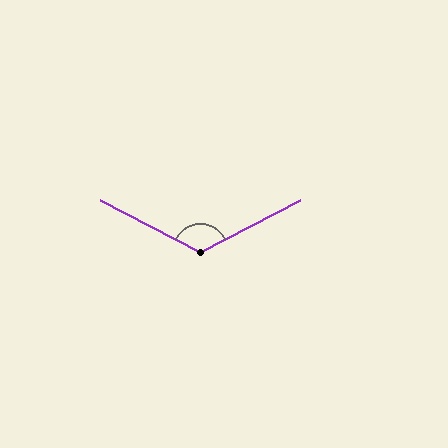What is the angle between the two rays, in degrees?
Approximately 126 degrees.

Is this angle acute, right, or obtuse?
It is obtuse.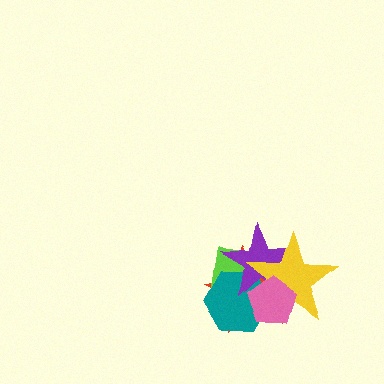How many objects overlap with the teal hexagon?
5 objects overlap with the teal hexagon.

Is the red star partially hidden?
Yes, it is partially covered by another shape.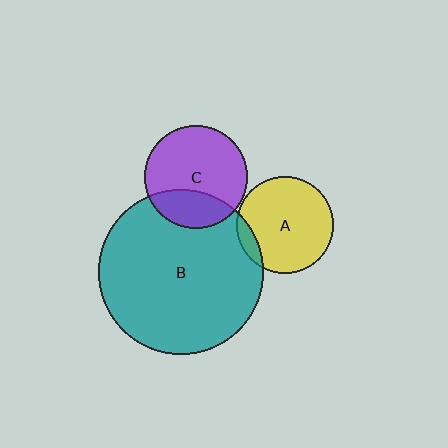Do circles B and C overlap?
Yes.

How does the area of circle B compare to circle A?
Approximately 2.9 times.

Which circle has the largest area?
Circle B (teal).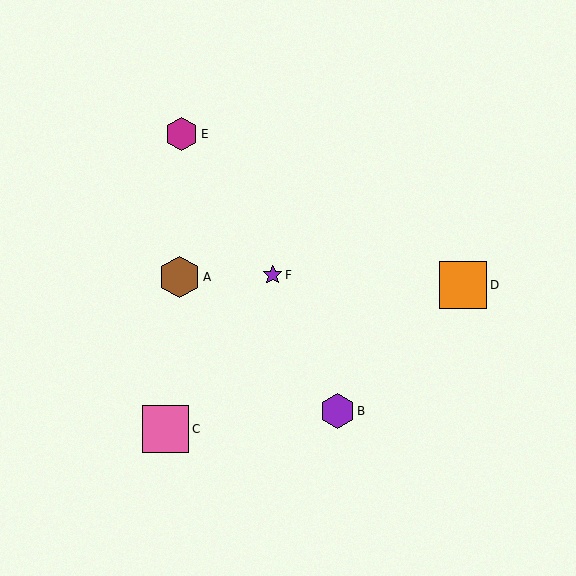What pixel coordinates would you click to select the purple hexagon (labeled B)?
Click at (337, 411) to select the purple hexagon B.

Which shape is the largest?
The orange square (labeled D) is the largest.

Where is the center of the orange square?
The center of the orange square is at (463, 285).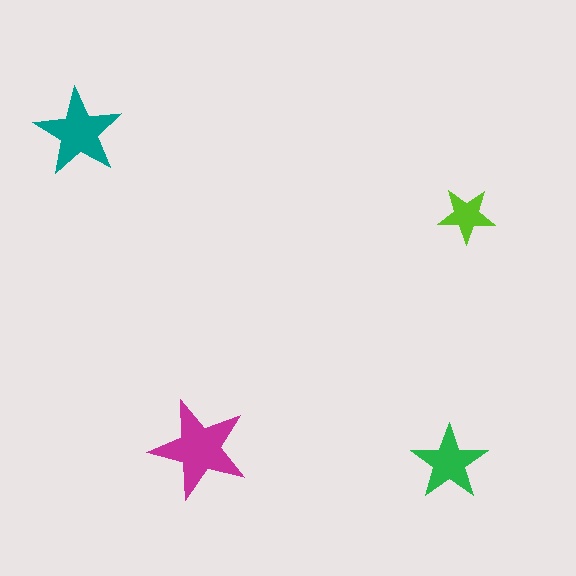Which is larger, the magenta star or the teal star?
The magenta one.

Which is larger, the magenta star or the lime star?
The magenta one.